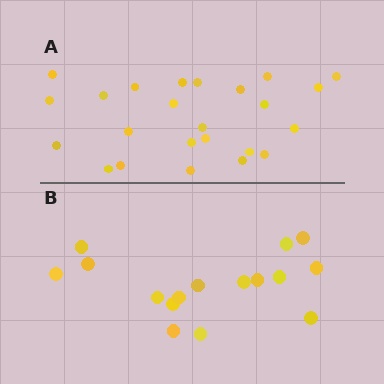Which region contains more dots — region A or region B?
Region A (the top region) has more dots.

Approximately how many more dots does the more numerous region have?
Region A has roughly 8 or so more dots than region B.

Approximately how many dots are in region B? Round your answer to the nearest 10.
About 20 dots. (The exact count is 16, which rounds to 20.)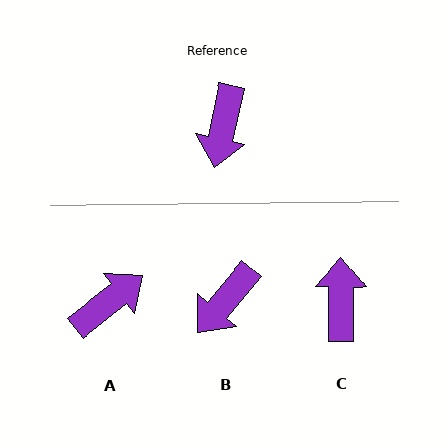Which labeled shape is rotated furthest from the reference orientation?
C, about 168 degrees away.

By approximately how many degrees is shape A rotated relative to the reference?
Approximately 140 degrees counter-clockwise.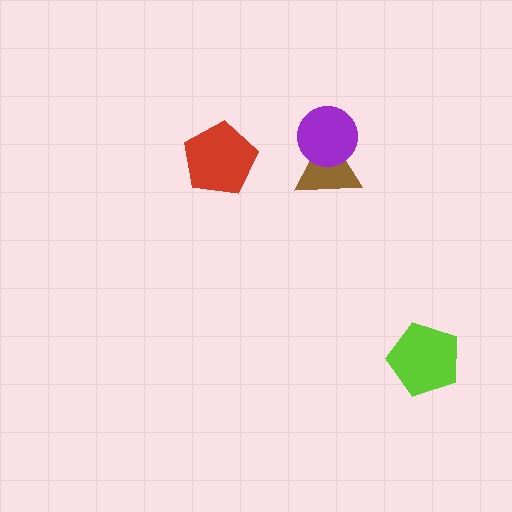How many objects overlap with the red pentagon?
0 objects overlap with the red pentagon.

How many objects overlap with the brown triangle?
1 object overlaps with the brown triangle.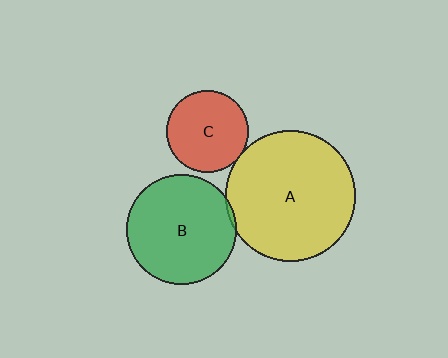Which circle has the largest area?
Circle A (yellow).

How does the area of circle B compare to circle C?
Approximately 1.8 times.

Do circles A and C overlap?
Yes.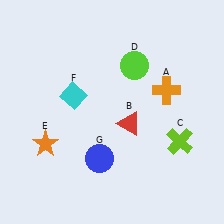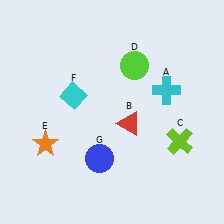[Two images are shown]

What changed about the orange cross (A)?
In Image 1, A is orange. In Image 2, it changed to cyan.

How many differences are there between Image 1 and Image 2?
There is 1 difference between the two images.